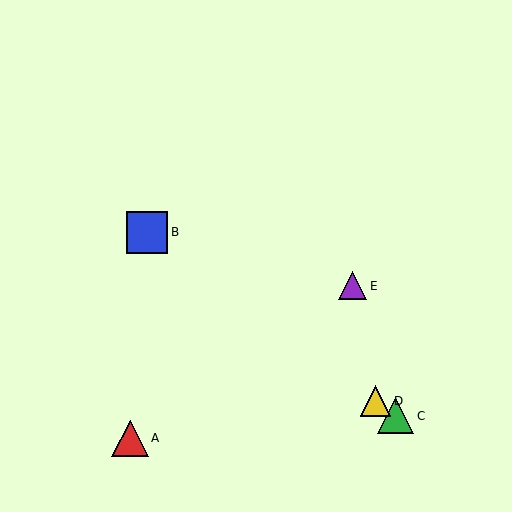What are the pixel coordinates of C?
Object C is at (395, 416).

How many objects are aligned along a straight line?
3 objects (B, C, D) are aligned along a straight line.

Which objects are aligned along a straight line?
Objects B, C, D are aligned along a straight line.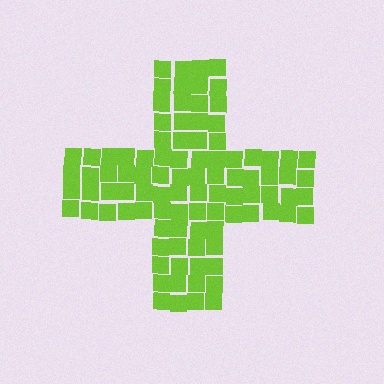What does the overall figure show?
The overall figure shows a cross.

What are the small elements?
The small elements are squares.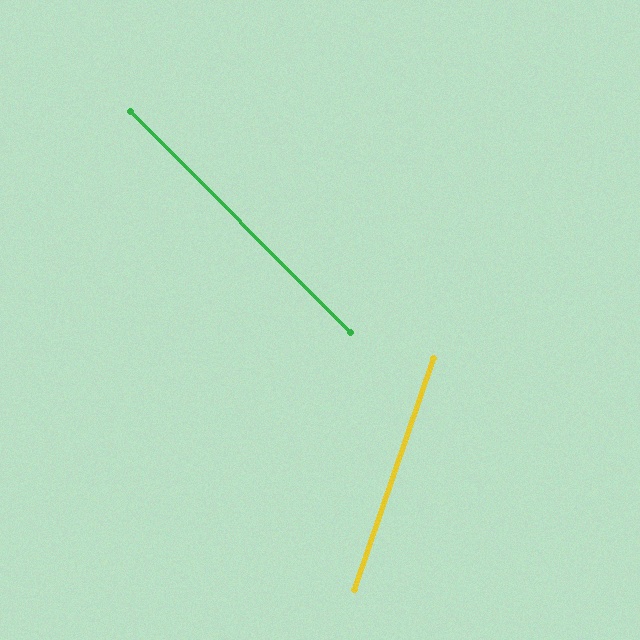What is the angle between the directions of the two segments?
Approximately 64 degrees.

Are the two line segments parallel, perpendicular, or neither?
Neither parallel nor perpendicular — they differ by about 64°.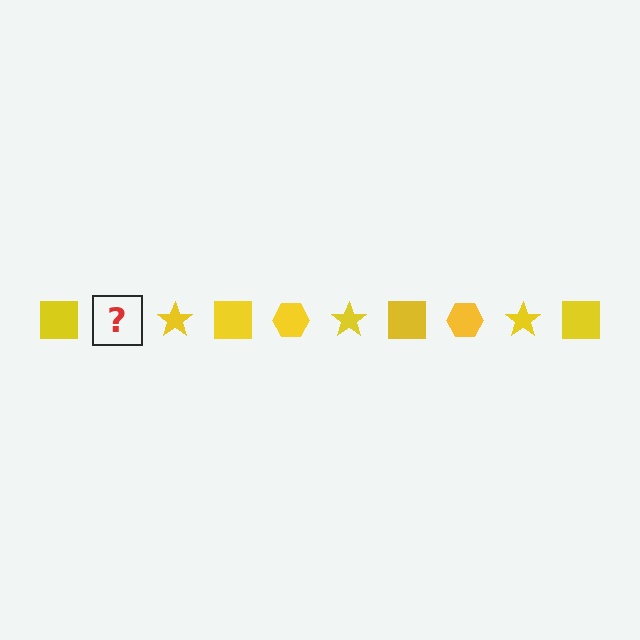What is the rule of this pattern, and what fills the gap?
The rule is that the pattern cycles through square, hexagon, star shapes in yellow. The gap should be filled with a yellow hexagon.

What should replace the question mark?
The question mark should be replaced with a yellow hexagon.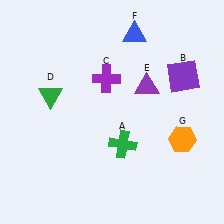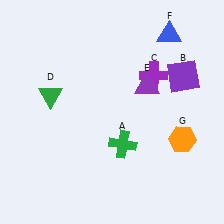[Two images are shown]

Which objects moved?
The objects that moved are: the purple cross (C), the blue triangle (F).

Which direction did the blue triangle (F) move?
The blue triangle (F) moved right.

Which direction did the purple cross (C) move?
The purple cross (C) moved right.